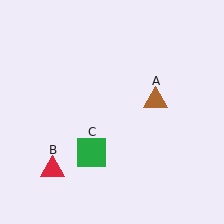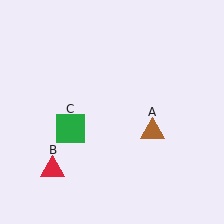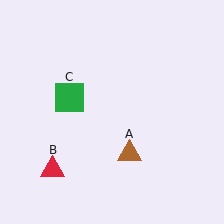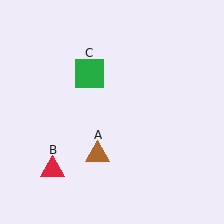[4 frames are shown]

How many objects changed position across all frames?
2 objects changed position: brown triangle (object A), green square (object C).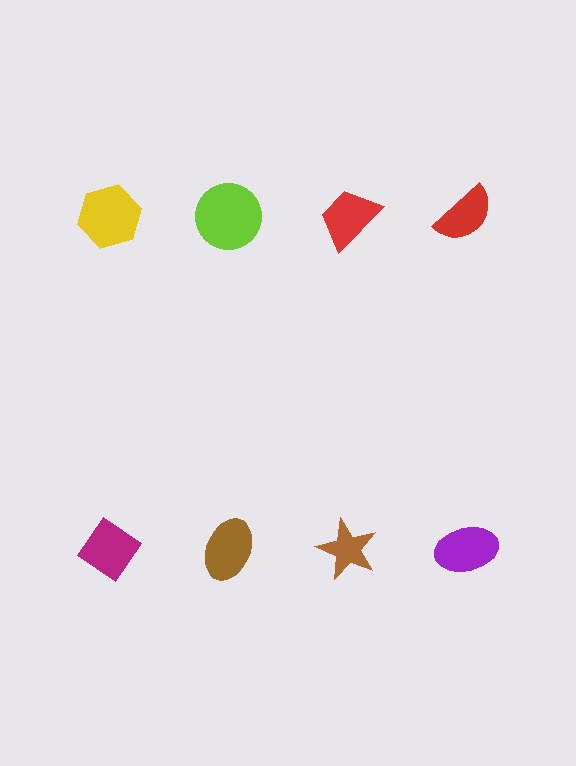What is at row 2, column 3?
A brown star.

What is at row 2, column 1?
A magenta diamond.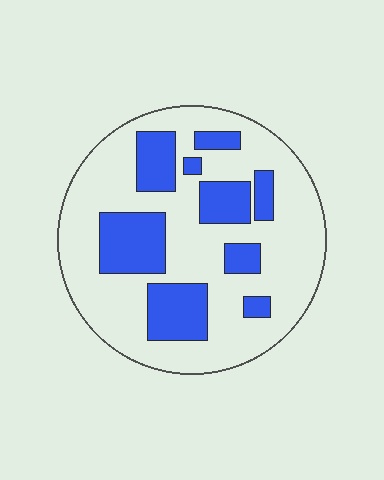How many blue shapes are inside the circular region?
9.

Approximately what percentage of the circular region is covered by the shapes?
Approximately 30%.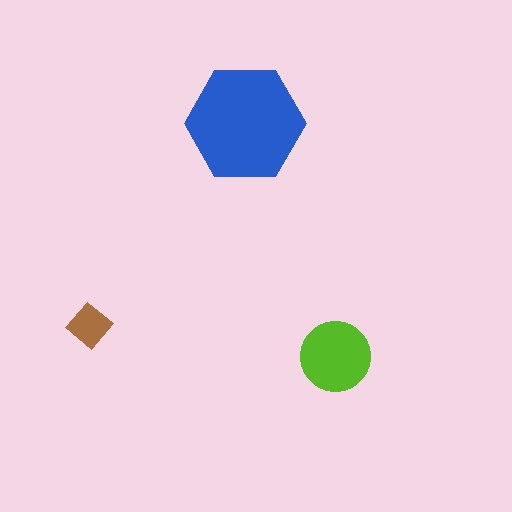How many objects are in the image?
There are 3 objects in the image.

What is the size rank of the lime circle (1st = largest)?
2nd.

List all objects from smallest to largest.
The brown diamond, the lime circle, the blue hexagon.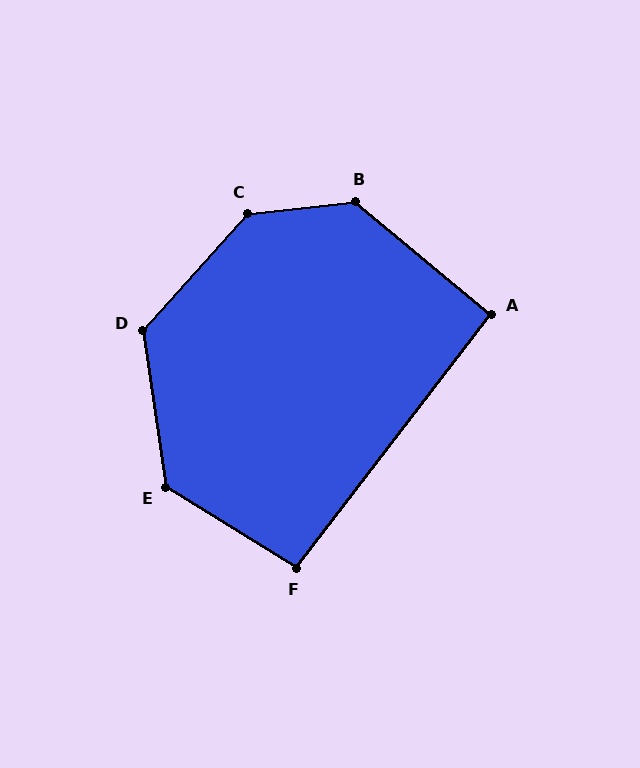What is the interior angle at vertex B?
Approximately 135 degrees (obtuse).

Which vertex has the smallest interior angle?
A, at approximately 92 degrees.